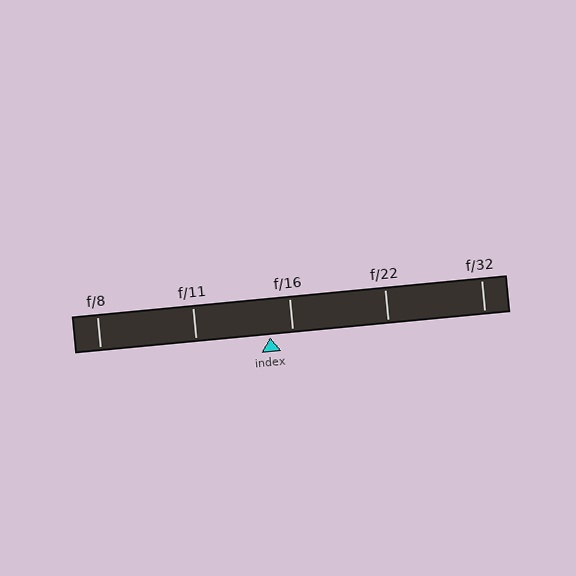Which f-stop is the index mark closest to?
The index mark is closest to f/16.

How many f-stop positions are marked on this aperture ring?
There are 5 f-stop positions marked.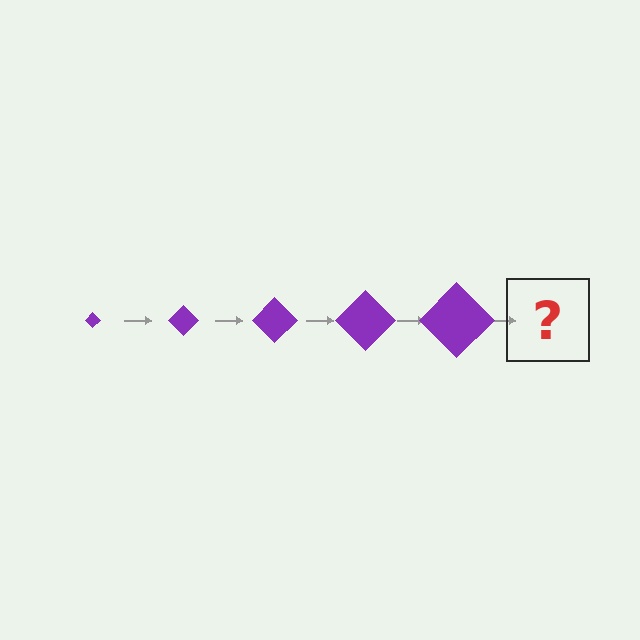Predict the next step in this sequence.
The next step is a purple diamond, larger than the previous one.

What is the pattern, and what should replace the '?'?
The pattern is that the diamond gets progressively larger each step. The '?' should be a purple diamond, larger than the previous one.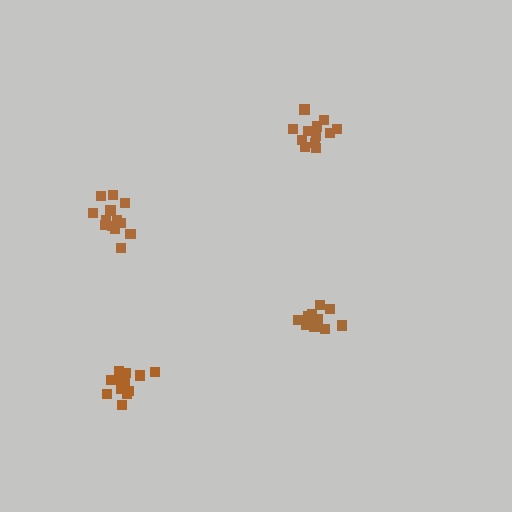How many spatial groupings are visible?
There are 4 spatial groupings.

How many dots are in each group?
Group 1: 12 dots, Group 2: 12 dots, Group 3: 13 dots, Group 4: 12 dots (49 total).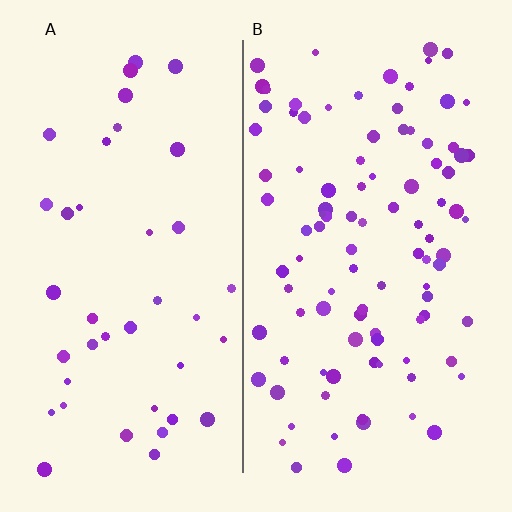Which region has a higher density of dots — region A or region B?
B (the right).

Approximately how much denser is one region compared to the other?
Approximately 2.4× — region B over region A.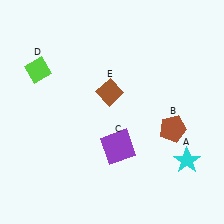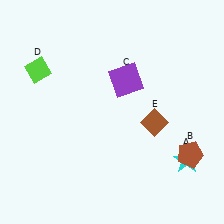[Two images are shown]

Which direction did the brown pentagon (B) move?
The brown pentagon (B) moved down.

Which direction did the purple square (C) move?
The purple square (C) moved up.